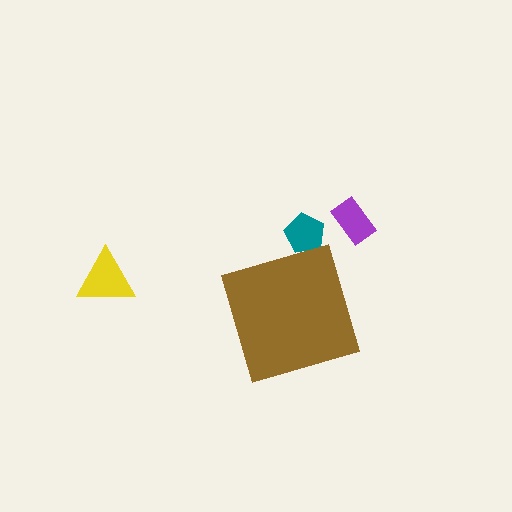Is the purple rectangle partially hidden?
No, the purple rectangle is fully visible.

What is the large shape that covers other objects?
A brown diamond.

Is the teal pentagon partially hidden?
Yes, the teal pentagon is partially hidden behind the brown diamond.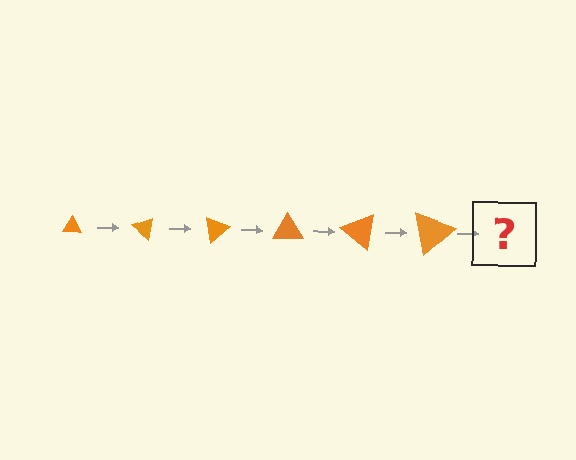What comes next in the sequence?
The next element should be a triangle, larger than the previous one and rotated 240 degrees from the start.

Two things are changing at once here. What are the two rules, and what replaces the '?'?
The two rules are that the triangle grows larger each step and it rotates 40 degrees each step. The '?' should be a triangle, larger than the previous one and rotated 240 degrees from the start.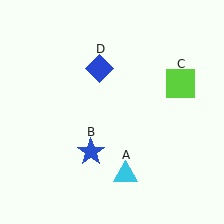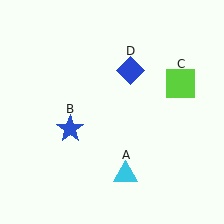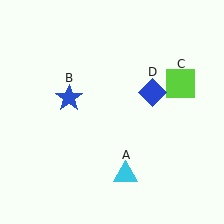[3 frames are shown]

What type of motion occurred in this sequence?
The blue star (object B), blue diamond (object D) rotated clockwise around the center of the scene.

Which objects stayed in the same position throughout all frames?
Cyan triangle (object A) and lime square (object C) remained stationary.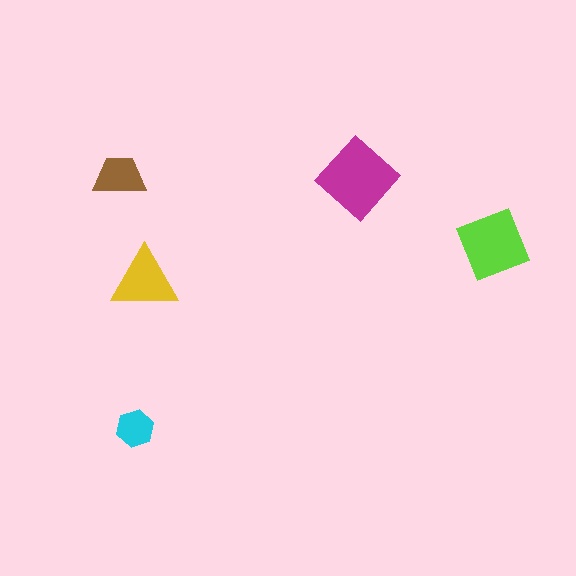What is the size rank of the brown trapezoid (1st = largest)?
4th.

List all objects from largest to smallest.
The magenta diamond, the lime square, the yellow triangle, the brown trapezoid, the cyan hexagon.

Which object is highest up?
The brown trapezoid is topmost.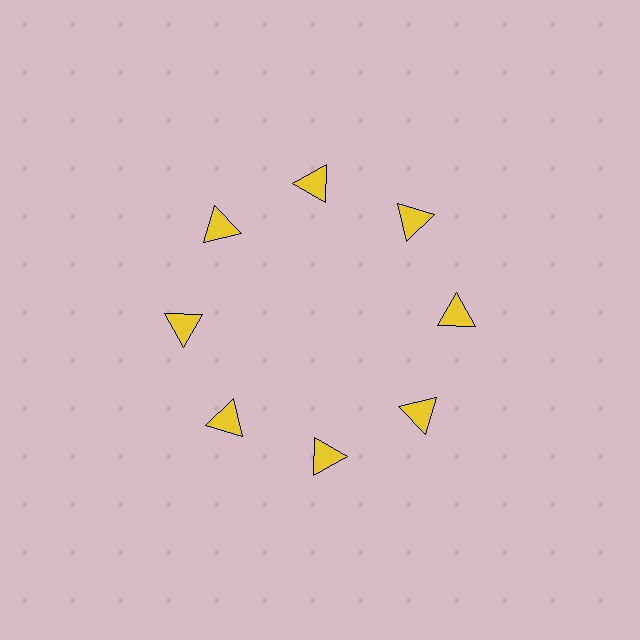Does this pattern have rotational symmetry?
Yes, this pattern has 8-fold rotational symmetry. It looks the same after rotating 45 degrees around the center.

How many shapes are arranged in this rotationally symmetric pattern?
There are 8 shapes, arranged in 8 groups of 1.